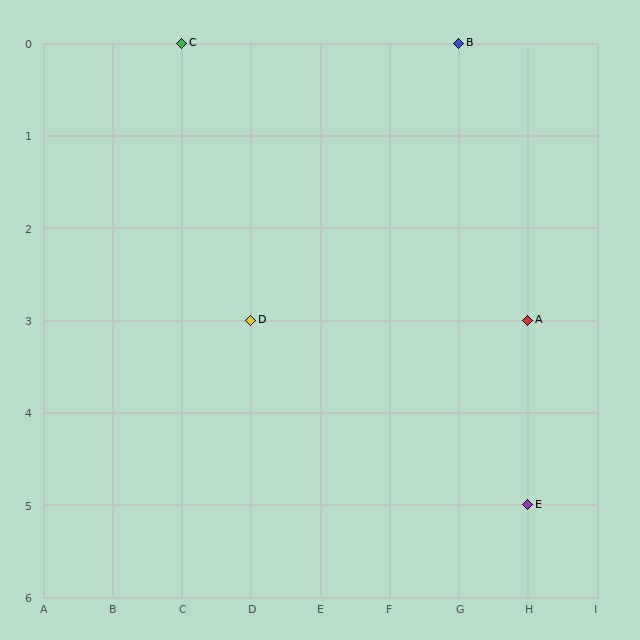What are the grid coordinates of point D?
Point D is at grid coordinates (D, 3).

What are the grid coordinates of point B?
Point B is at grid coordinates (G, 0).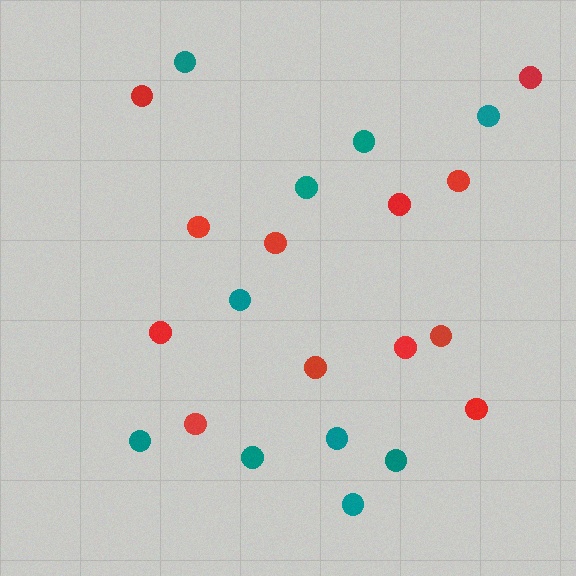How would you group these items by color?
There are 2 groups: one group of teal circles (10) and one group of red circles (12).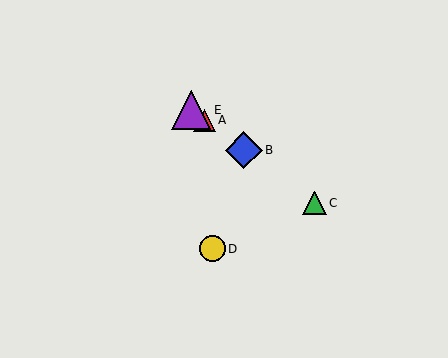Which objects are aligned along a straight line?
Objects A, B, C, E are aligned along a straight line.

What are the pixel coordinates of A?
Object A is at (205, 120).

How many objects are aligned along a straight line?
4 objects (A, B, C, E) are aligned along a straight line.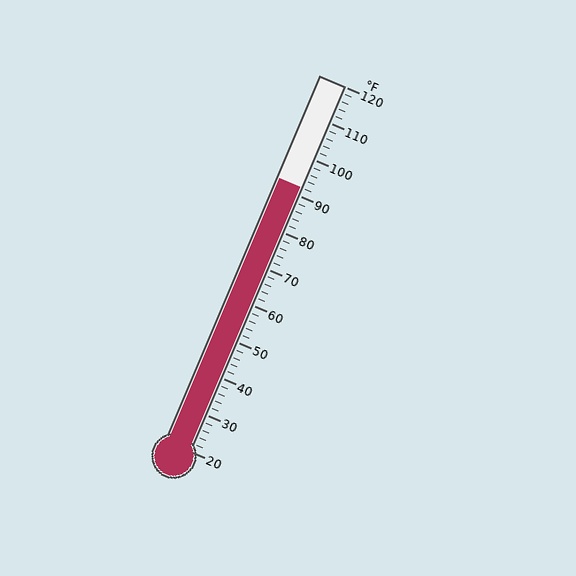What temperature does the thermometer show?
The thermometer shows approximately 92°F.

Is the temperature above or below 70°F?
The temperature is above 70°F.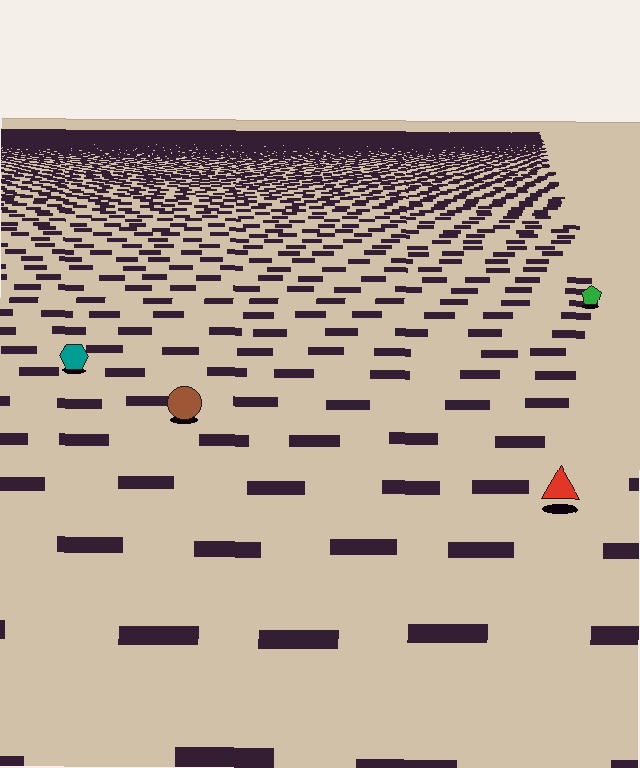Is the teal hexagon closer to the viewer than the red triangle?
No. The red triangle is closer — you can tell from the texture gradient: the ground texture is coarser near it.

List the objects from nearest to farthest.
From nearest to farthest: the red triangle, the brown circle, the teal hexagon, the green pentagon.